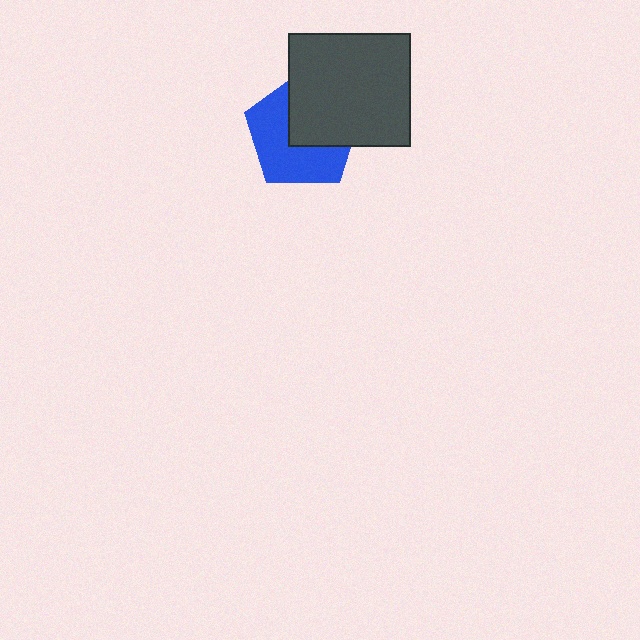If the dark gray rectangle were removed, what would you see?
You would see the complete blue pentagon.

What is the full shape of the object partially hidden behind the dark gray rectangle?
The partially hidden object is a blue pentagon.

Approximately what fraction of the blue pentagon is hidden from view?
Roughly 46% of the blue pentagon is hidden behind the dark gray rectangle.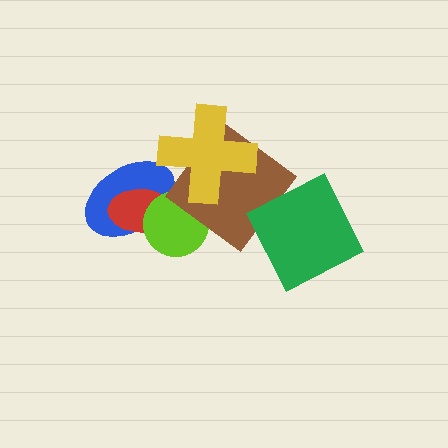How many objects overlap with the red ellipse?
2 objects overlap with the red ellipse.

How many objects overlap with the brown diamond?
2 objects overlap with the brown diamond.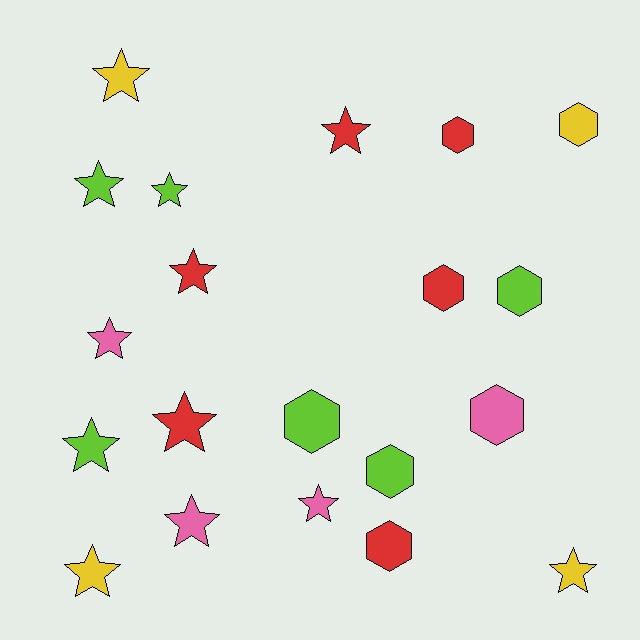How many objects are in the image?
There are 20 objects.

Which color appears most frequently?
Lime, with 6 objects.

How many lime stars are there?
There are 3 lime stars.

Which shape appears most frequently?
Star, with 12 objects.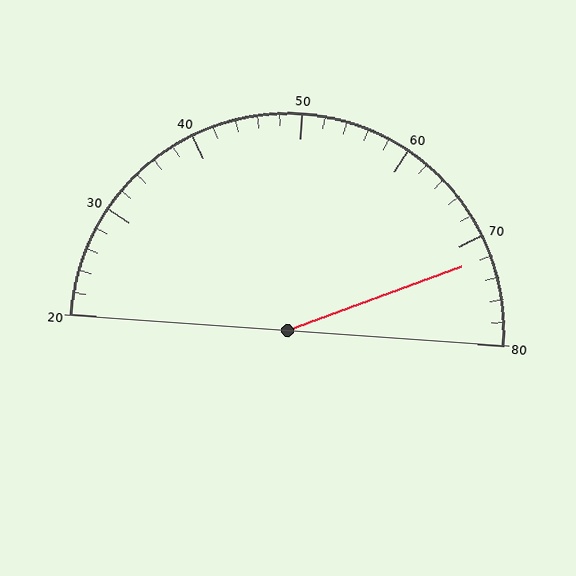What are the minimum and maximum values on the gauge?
The gauge ranges from 20 to 80.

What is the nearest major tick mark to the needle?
The nearest major tick mark is 70.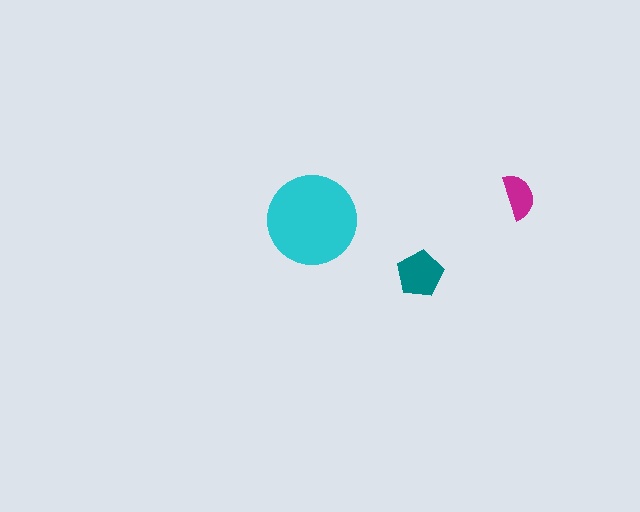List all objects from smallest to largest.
The magenta semicircle, the teal pentagon, the cyan circle.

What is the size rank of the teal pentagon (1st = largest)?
2nd.